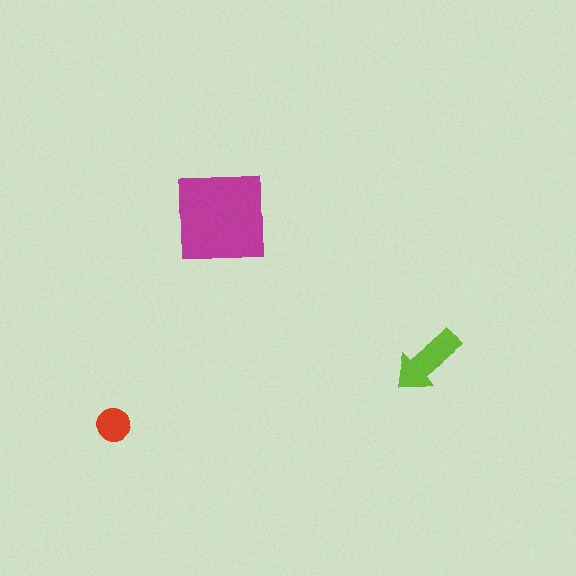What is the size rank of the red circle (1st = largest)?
3rd.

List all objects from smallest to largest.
The red circle, the lime arrow, the magenta square.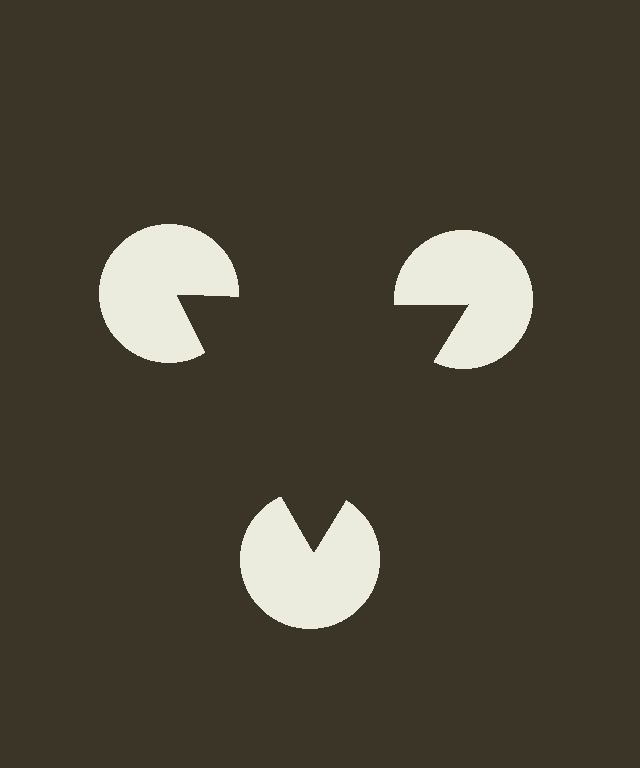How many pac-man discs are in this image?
There are 3 — one at each vertex of the illusory triangle.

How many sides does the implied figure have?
3 sides.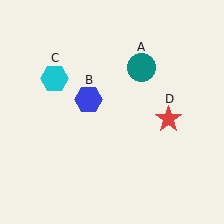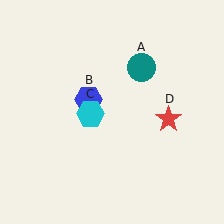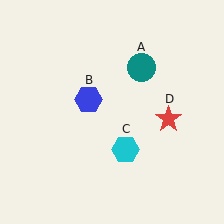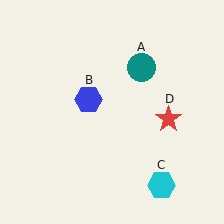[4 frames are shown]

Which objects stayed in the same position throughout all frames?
Teal circle (object A) and blue hexagon (object B) and red star (object D) remained stationary.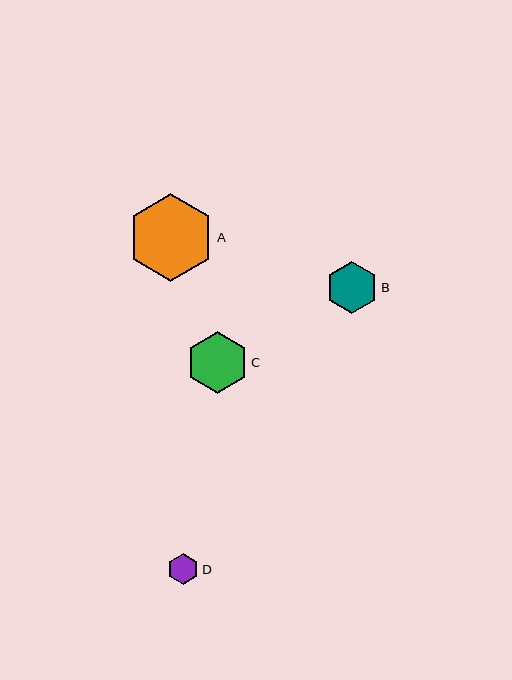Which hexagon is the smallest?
Hexagon D is the smallest with a size of approximately 31 pixels.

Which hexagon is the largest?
Hexagon A is the largest with a size of approximately 87 pixels.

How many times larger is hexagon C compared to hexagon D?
Hexagon C is approximately 2.0 times the size of hexagon D.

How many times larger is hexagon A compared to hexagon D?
Hexagon A is approximately 2.8 times the size of hexagon D.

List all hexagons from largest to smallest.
From largest to smallest: A, C, B, D.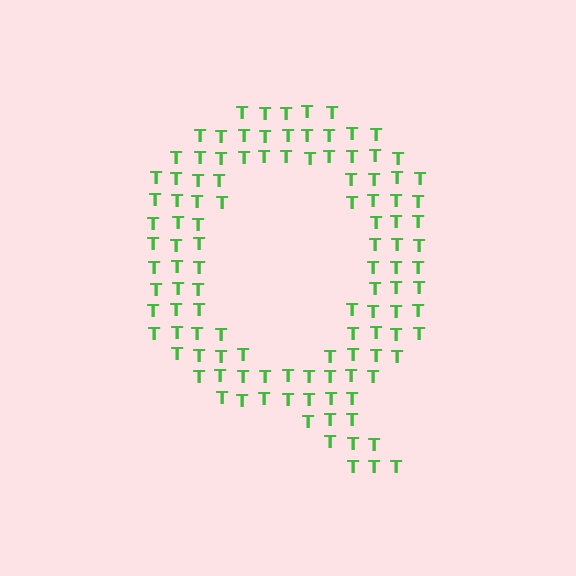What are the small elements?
The small elements are letter T's.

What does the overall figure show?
The overall figure shows the letter Q.